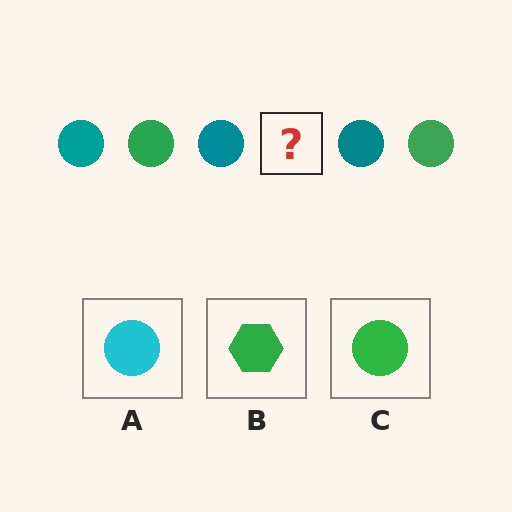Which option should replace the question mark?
Option C.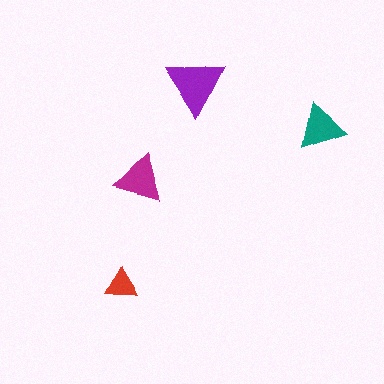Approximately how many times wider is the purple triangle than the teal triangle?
About 1.5 times wider.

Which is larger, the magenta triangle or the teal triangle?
The magenta one.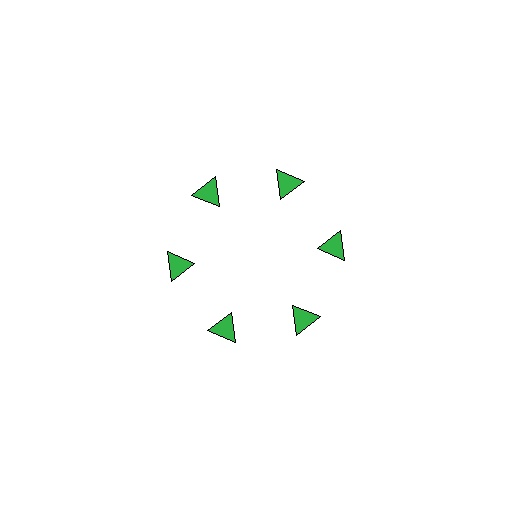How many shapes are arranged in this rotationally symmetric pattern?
There are 6 shapes, arranged in 6 groups of 1.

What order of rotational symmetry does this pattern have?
This pattern has 6-fold rotational symmetry.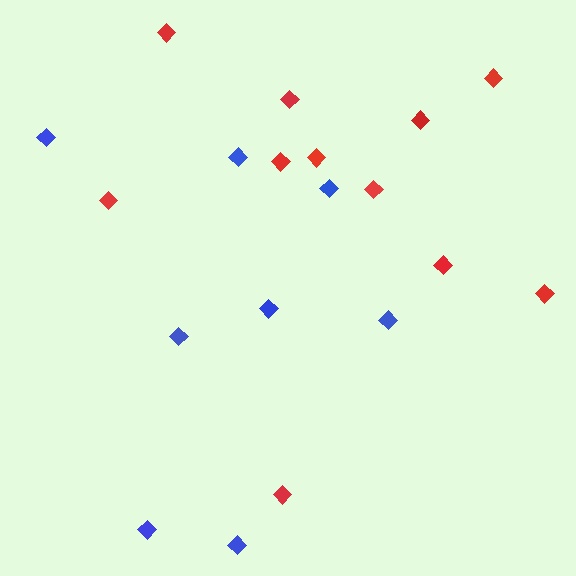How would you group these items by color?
There are 2 groups: one group of blue diamonds (8) and one group of red diamonds (11).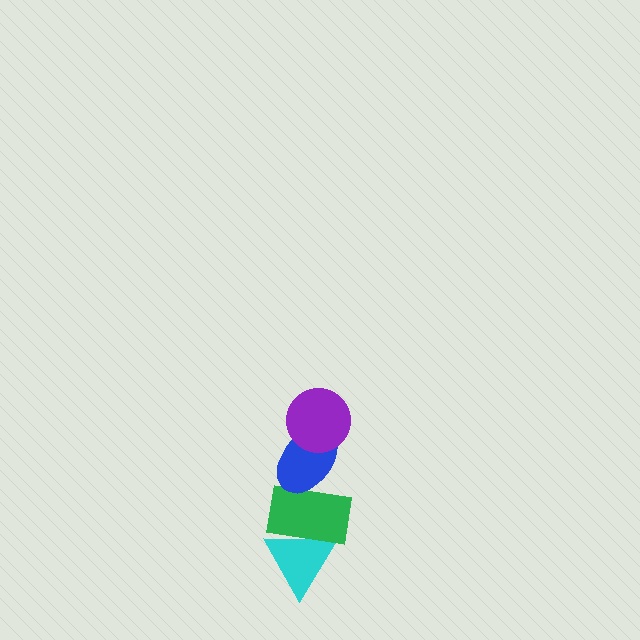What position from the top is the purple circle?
The purple circle is 1st from the top.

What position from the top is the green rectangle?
The green rectangle is 3rd from the top.